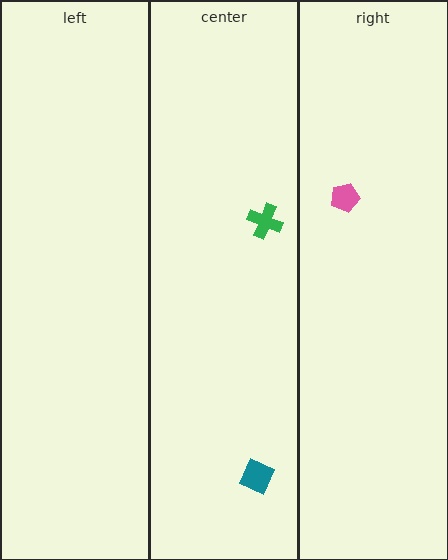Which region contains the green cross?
The center region.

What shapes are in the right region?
The pink pentagon.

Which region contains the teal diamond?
The center region.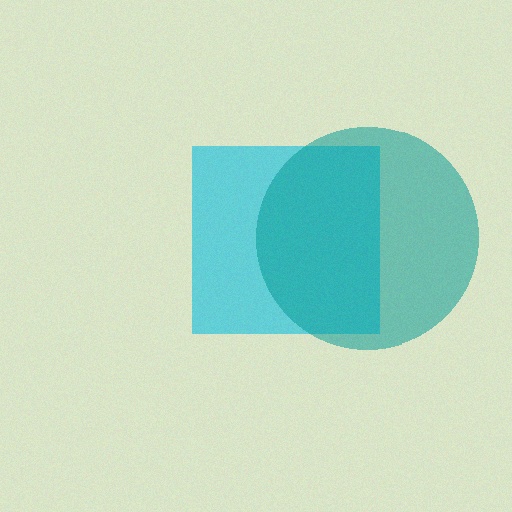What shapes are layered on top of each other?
The layered shapes are: a cyan square, a teal circle.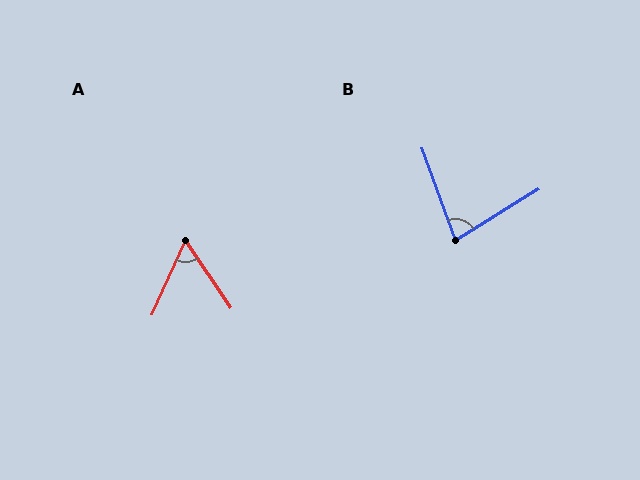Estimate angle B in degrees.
Approximately 78 degrees.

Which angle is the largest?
B, at approximately 78 degrees.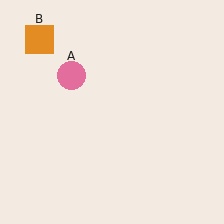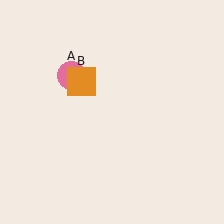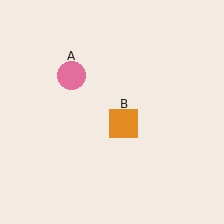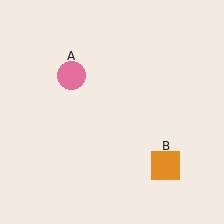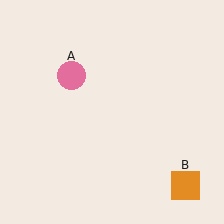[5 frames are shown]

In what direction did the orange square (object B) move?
The orange square (object B) moved down and to the right.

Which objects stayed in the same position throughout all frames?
Pink circle (object A) remained stationary.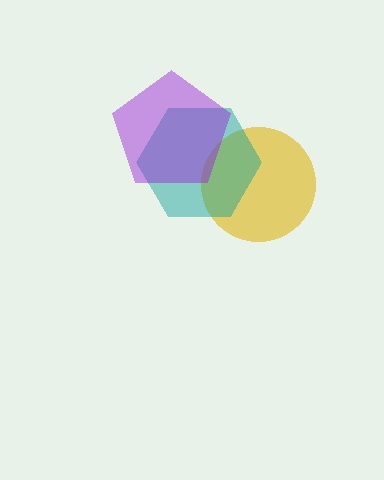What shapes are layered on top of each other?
The layered shapes are: a yellow circle, a teal hexagon, a purple pentagon.